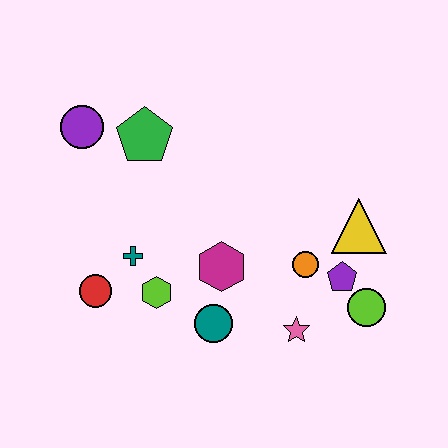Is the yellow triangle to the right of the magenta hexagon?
Yes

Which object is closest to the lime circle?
The purple pentagon is closest to the lime circle.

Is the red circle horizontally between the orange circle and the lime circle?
No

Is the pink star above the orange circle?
No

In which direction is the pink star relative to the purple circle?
The pink star is to the right of the purple circle.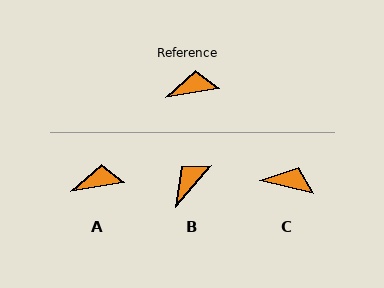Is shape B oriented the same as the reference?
No, it is off by about 40 degrees.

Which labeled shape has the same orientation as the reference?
A.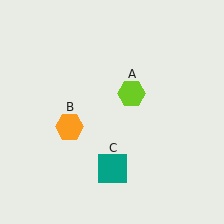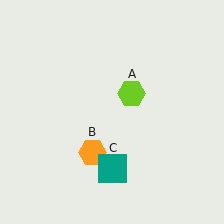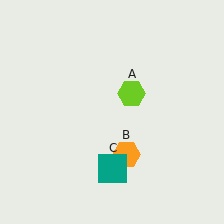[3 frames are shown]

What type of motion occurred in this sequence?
The orange hexagon (object B) rotated counterclockwise around the center of the scene.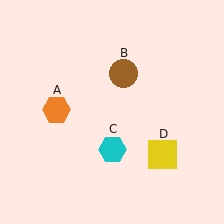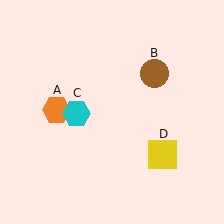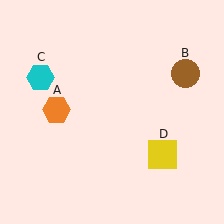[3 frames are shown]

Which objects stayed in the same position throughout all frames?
Orange hexagon (object A) and yellow square (object D) remained stationary.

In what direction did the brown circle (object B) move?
The brown circle (object B) moved right.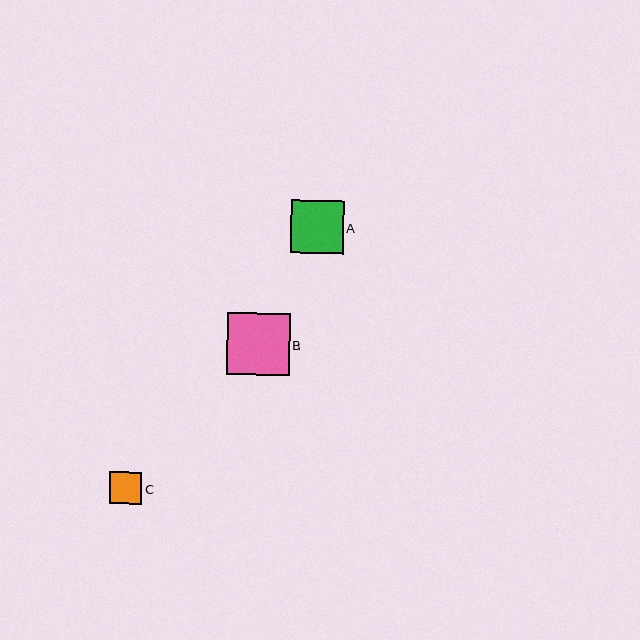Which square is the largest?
Square B is the largest with a size of approximately 62 pixels.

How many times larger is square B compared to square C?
Square B is approximately 2.0 times the size of square C.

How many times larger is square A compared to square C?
Square A is approximately 1.7 times the size of square C.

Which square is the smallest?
Square C is the smallest with a size of approximately 32 pixels.